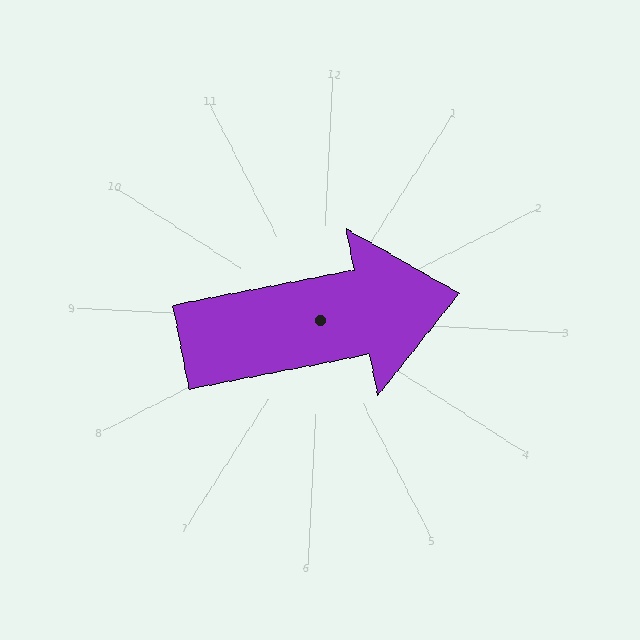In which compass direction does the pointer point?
East.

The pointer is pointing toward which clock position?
Roughly 3 o'clock.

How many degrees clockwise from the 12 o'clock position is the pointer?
Approximately 76 degrees.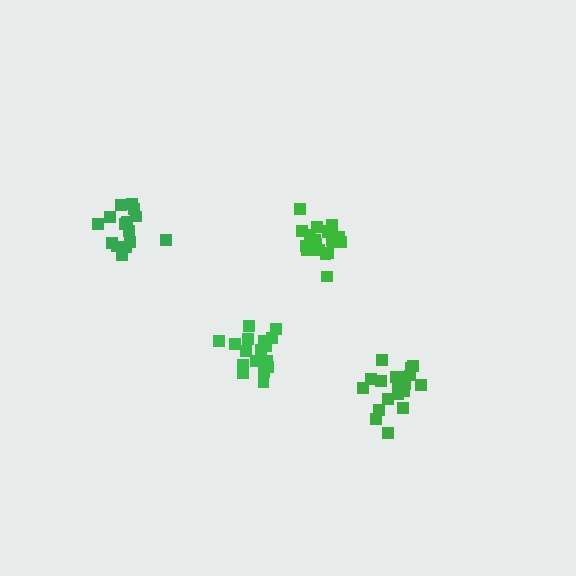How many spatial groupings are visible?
There are 4 spatial groupings.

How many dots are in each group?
Group 1: 18 dots, Group 2: 19 dots, Group 3: 15 dots, Group 4: 19 dots (71 total).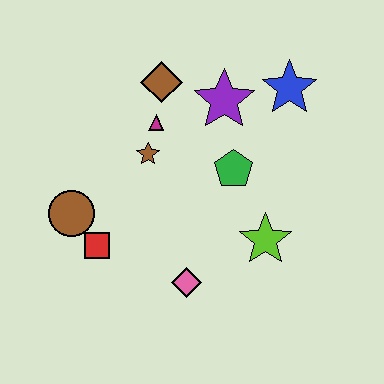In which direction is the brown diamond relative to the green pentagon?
The brown diamond is above the green pentagon.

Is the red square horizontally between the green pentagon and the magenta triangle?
No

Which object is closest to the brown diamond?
The magenta triangle is closest to the brown diamond.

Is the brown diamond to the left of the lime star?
Yes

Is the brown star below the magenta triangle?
Yes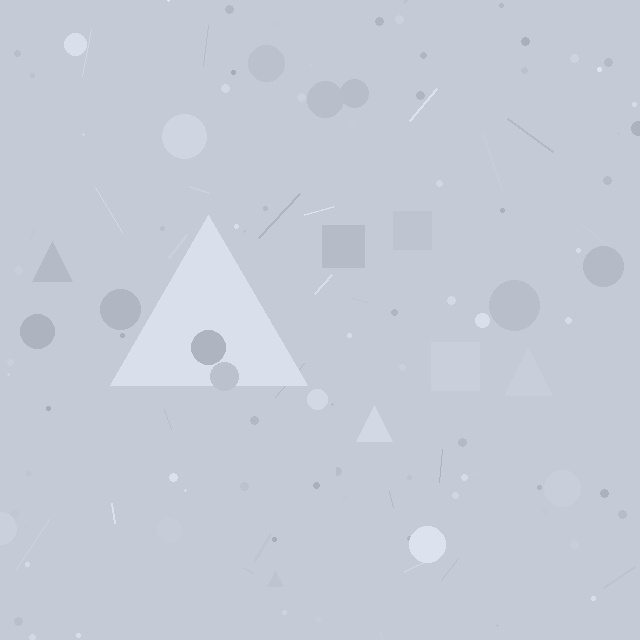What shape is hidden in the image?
A triangle is hidden in the image.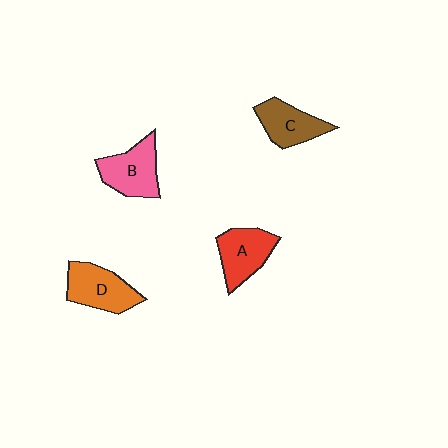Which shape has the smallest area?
Shape C (brown).